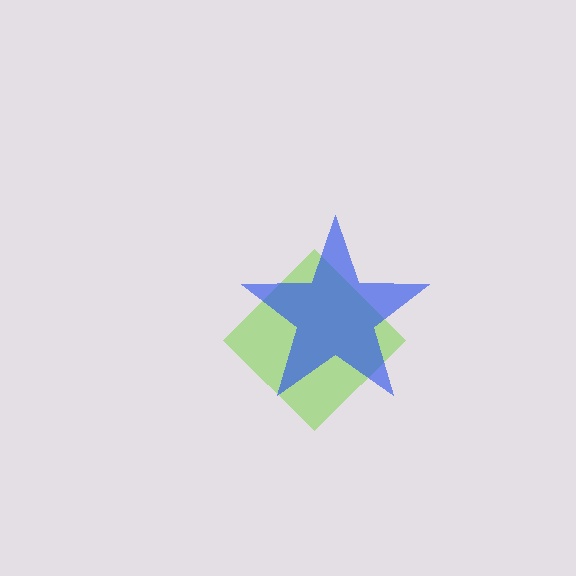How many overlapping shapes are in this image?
There are 2 overlapping shapes in the image.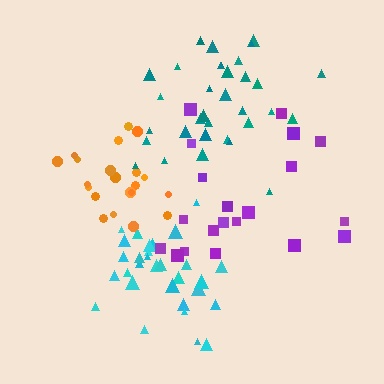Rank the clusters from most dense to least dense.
orange, cyan, teal, purple.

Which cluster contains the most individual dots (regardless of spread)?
Teal (33).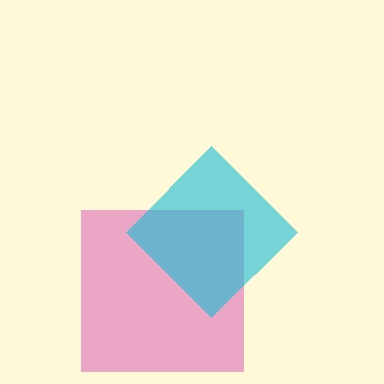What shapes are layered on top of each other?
The layered shapes are: a pink square, a cyan diamond.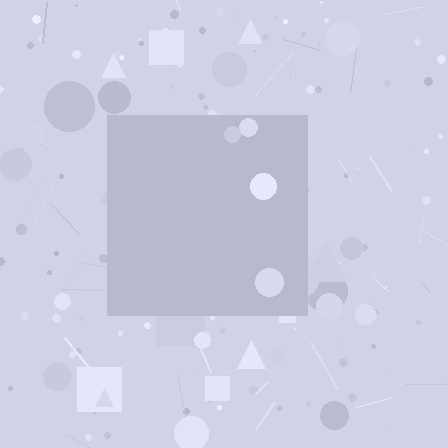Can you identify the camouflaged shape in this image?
The camouflaged shape is a square.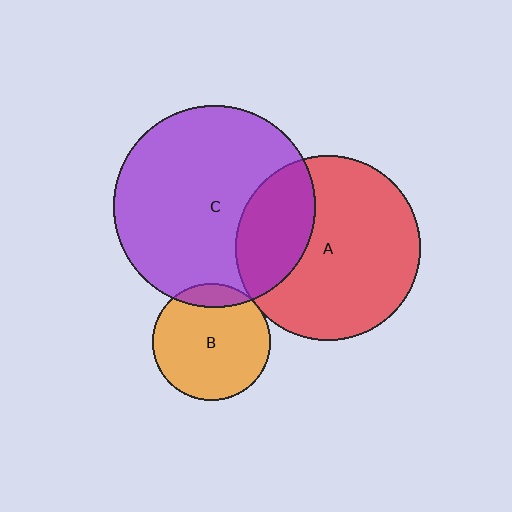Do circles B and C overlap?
Yes.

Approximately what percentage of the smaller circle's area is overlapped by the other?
Approximately 10%.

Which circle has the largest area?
Circle C (purple).